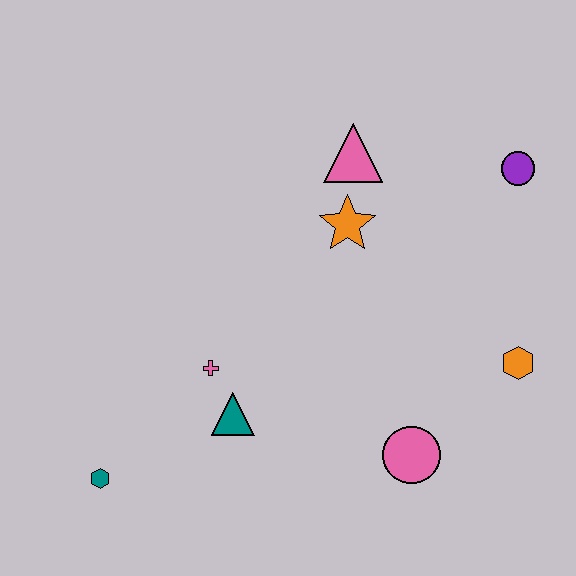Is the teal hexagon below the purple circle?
Yes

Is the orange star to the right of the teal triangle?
Yes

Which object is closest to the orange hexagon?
The pink circle is closest to the orange hexagon.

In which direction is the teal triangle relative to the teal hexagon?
The teal triangle is to the right of the teal hexagon.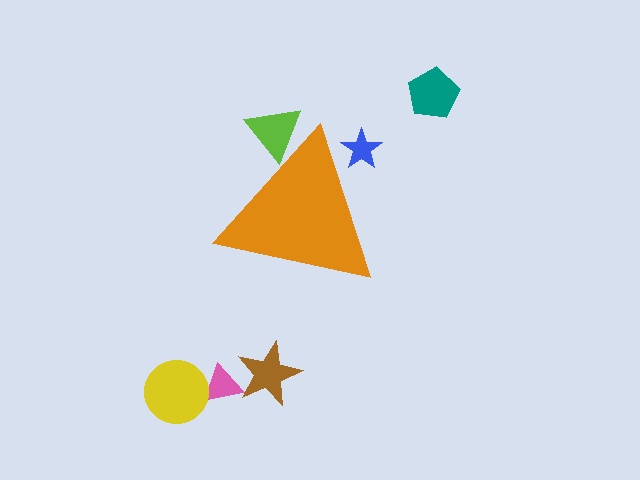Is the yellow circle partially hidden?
No, the yellow circle is fully visible.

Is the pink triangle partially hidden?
No, the pink triangle is fully visible.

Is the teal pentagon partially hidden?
No, the teal pentagon is fully visible.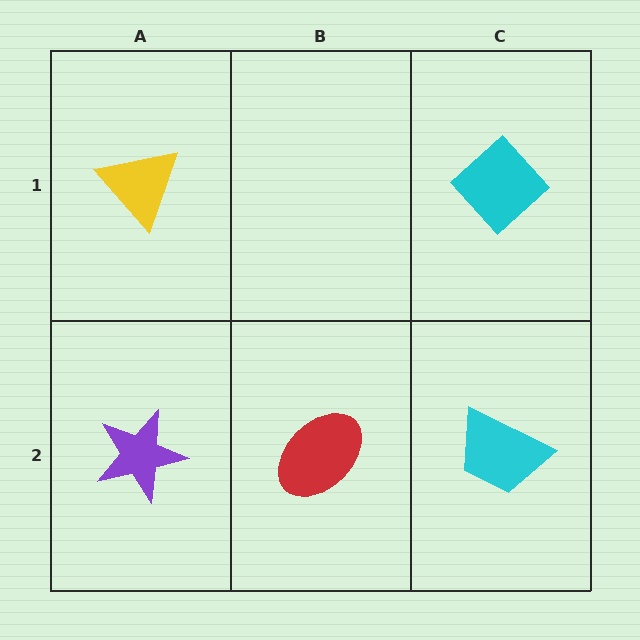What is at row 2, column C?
A cyan trapezoid.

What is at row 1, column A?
A yellow triangle.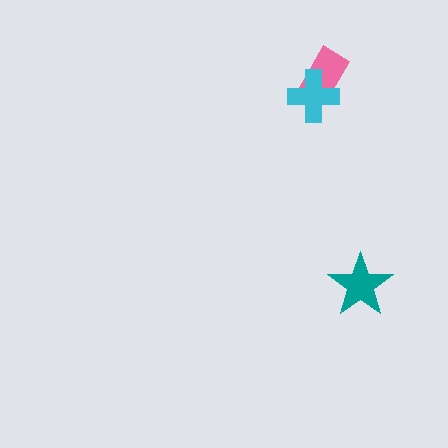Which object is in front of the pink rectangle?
The cyan cross is in front of the pink rectangle.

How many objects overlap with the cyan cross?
1 object overlaps with the cyan cross.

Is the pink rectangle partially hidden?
Yes, it is partially covered by another shape.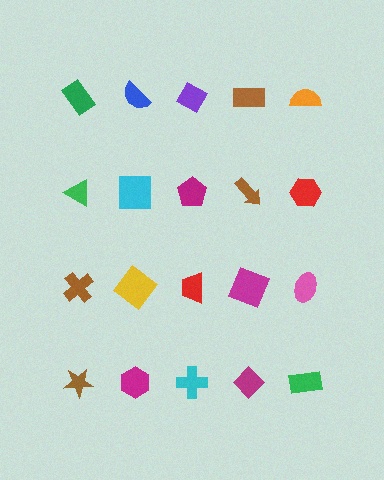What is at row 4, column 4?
A magenta diamond.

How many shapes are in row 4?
5 shapes.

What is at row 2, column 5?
A red hexagon.